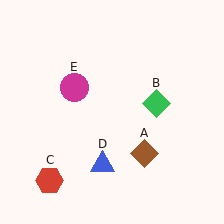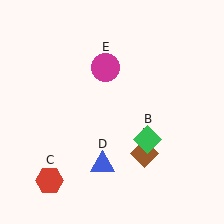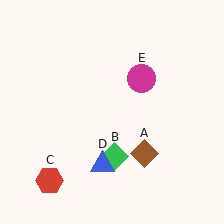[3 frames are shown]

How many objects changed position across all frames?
2 objects changed position: green diamond (object B), magenta circle (object E).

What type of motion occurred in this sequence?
The green diamond (object B), magenta circle (object E) rotated clockwise around the center of the scene.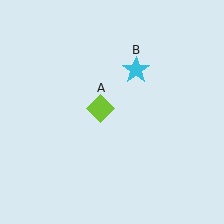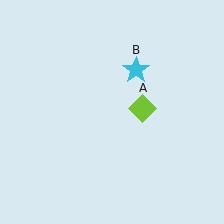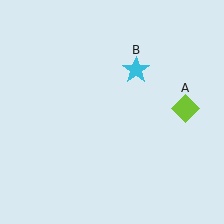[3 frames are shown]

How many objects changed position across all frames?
1 object changed position: lime diamond (object A).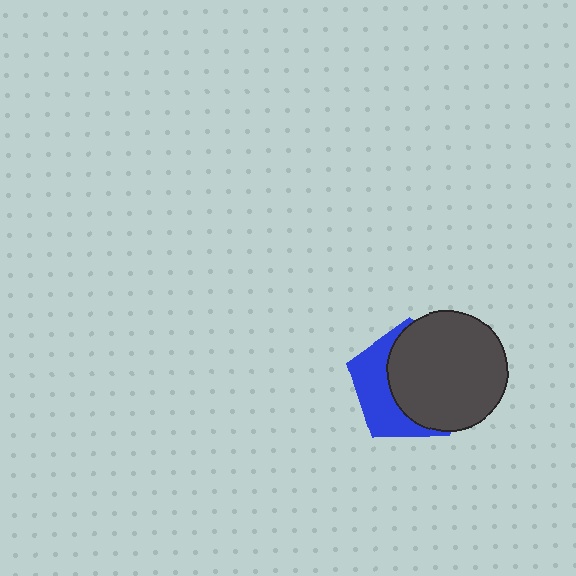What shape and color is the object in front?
The object in front is a dark gray circle.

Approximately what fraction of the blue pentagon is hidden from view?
Roughly 61% of the blue pentagon is hidden behind the dark gray circle.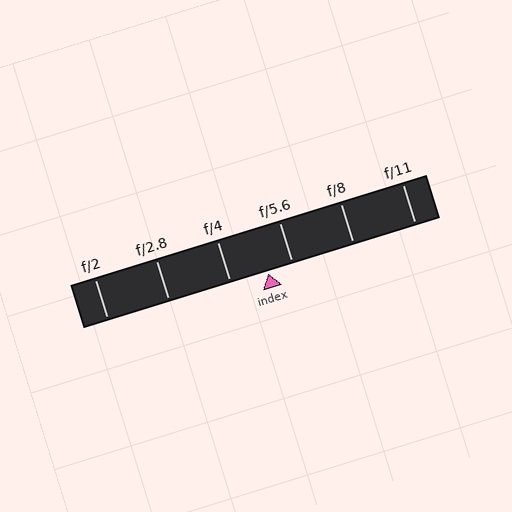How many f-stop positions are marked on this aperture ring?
There are 6 f-stop positions marked.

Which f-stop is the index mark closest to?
The index mark is closest to f/5.6.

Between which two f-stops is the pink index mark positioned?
The index mark is between f/4 and f/5.6.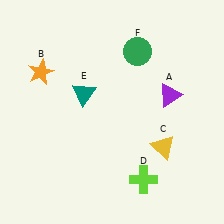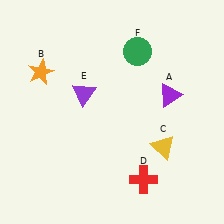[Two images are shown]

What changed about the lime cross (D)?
In Image 1, D is lime. In Image 2, it changed to red.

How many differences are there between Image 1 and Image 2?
There are 2 differences between the two images.